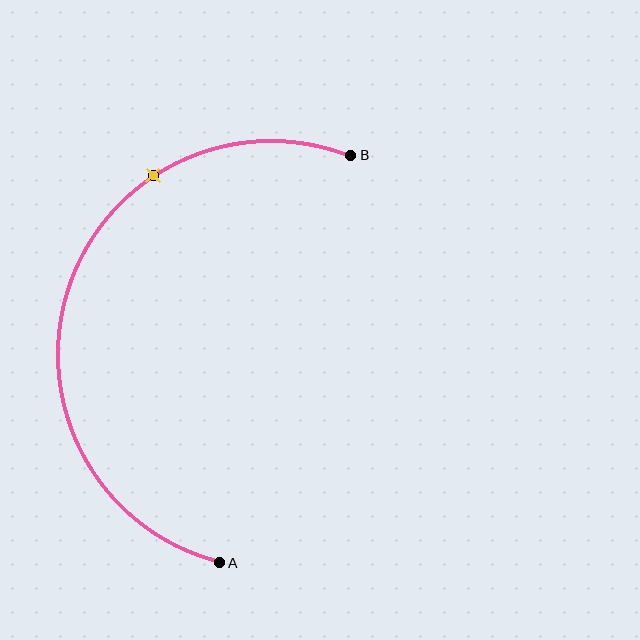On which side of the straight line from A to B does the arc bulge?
The arc bulges to the left of the straight line connecting A and B.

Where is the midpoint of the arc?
The arc midpoint is the point on the curve farthest from the straight line joining A and B. It sits to the left of that line.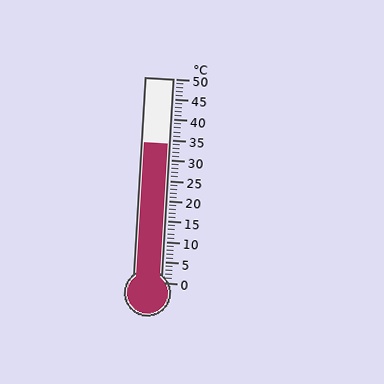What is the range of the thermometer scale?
The thermometer scale ranges from 0°C to 50°C.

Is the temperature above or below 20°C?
The temperature is above 20°C.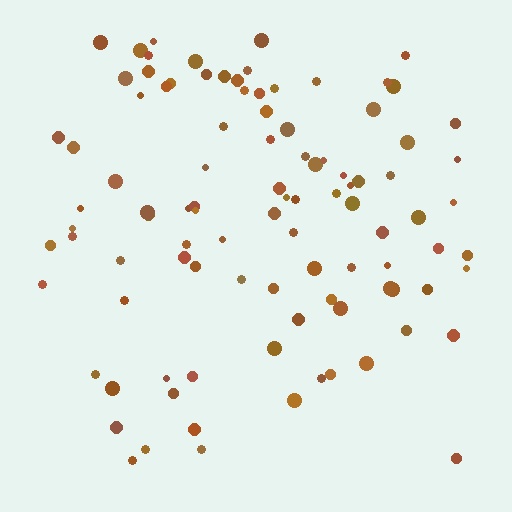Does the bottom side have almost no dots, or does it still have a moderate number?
Still a moderate number, just noticeably fewer than the top.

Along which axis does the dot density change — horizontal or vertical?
Vertical.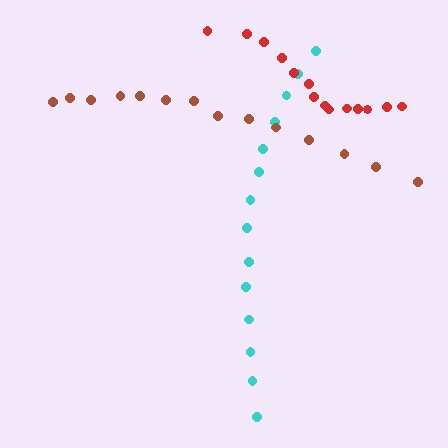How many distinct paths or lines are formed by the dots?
There are 3 distinct paths.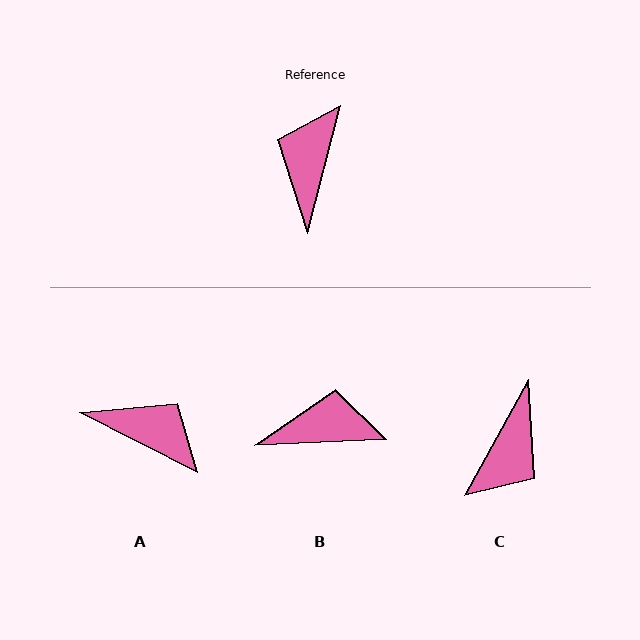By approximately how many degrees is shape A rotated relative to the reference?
Approximately 102 degrees clockwise.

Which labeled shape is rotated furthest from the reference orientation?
C, about 165 degrees away.